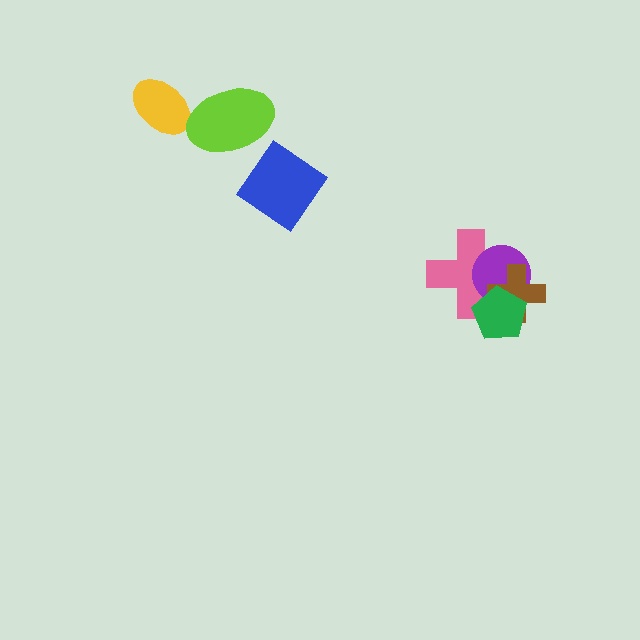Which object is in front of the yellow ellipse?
The lime ellipse is in front of the yellow ellipse.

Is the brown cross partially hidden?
Yes, it is partially covered by another shape.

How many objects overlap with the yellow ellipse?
1 object overlaps with the yellow ellipse.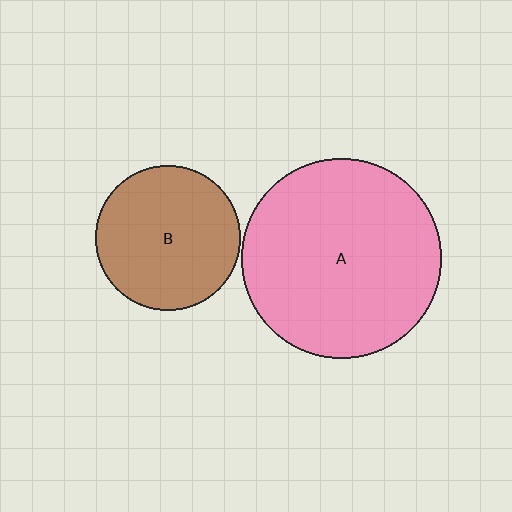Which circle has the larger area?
Circle A (pink).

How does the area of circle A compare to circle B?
Approximately 1.9 times.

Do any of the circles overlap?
No, none of the circles overlap.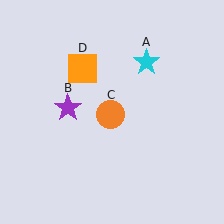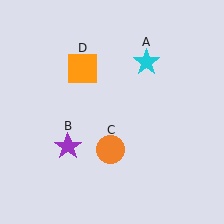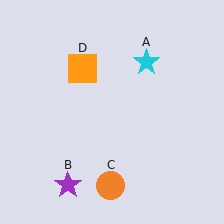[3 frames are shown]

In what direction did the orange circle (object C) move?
The orange circle (object C) moved down.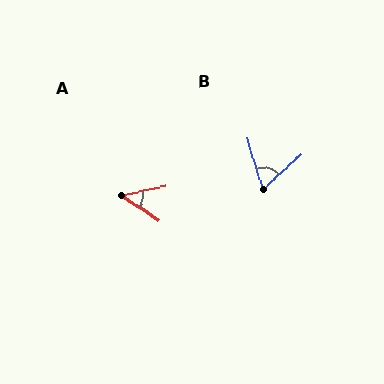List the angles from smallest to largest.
A (46°), B (65°).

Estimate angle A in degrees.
Approximately 46 degrees.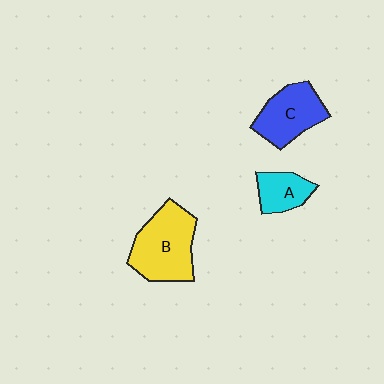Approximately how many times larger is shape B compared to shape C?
Approximately 1.3 times.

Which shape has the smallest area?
Shape A (cyan).